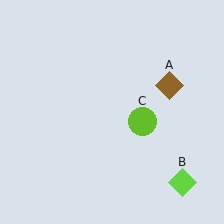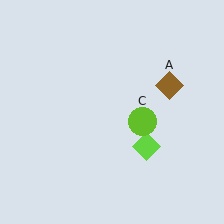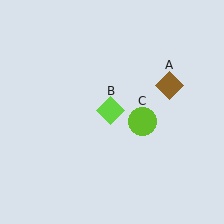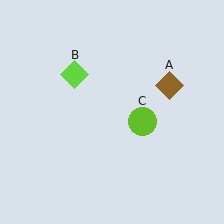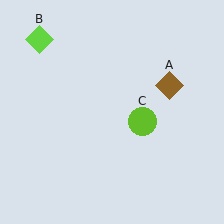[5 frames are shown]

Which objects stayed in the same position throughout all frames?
Brown diamond (object A) and lime circle (object C) remained stationary.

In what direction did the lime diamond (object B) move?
The lime diamond (object B) moved up and to the left.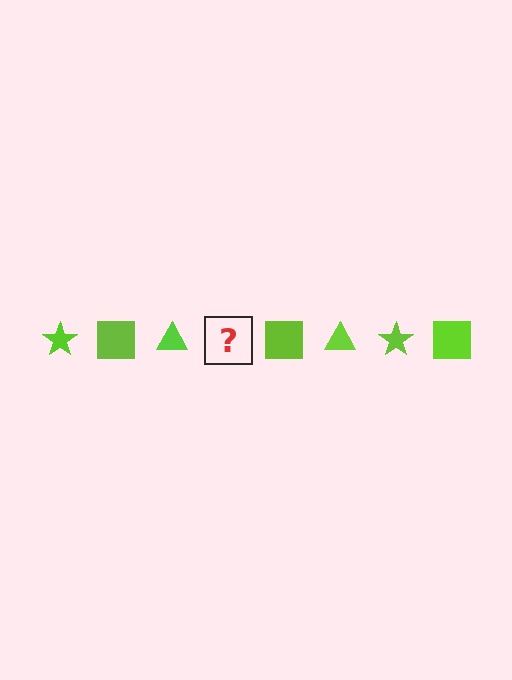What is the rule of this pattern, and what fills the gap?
The rule is that the pattern cycles through star, square, triangle shapes in lime. The gap should be filled with a lime star.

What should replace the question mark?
The question mark should be replaced with a lime star.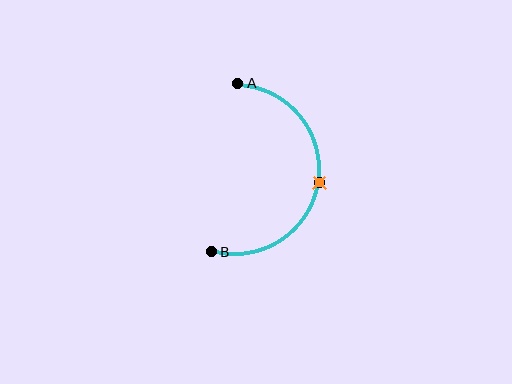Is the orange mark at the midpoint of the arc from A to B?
Yes. The orange mark lies on the arc at equal arc-length from both A and B — it is the arc midpoint.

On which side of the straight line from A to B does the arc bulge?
The arc bulges to the right of the straight line connecting A and B.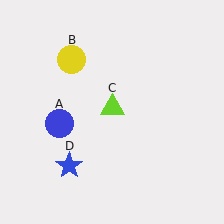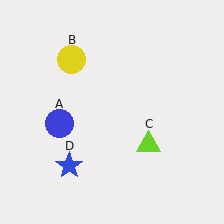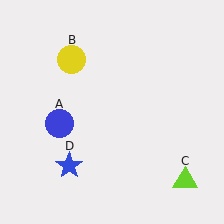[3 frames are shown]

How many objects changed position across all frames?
1 object changed position: lime triangle (object C).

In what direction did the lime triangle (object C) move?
The lime triangle (object C) moved down and to the right.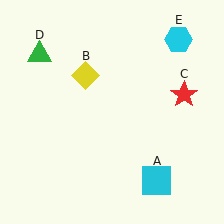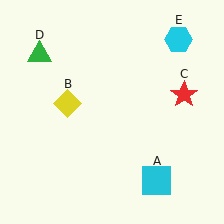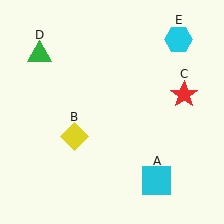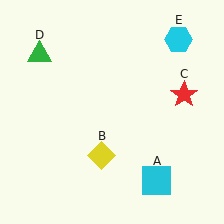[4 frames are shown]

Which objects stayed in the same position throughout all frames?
Cyan square (object A) and red star (object C) and green triangle (object D) and cyan hexagon (object E) remained stationary.